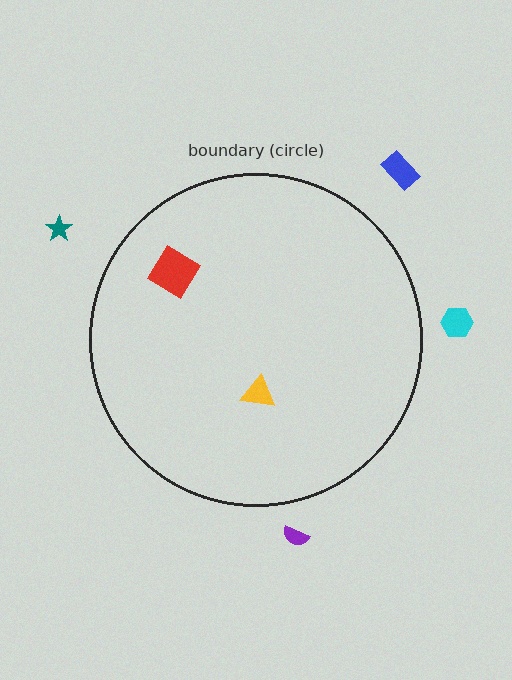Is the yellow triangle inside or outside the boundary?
Inside.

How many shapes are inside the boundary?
2 inside, 4 outside.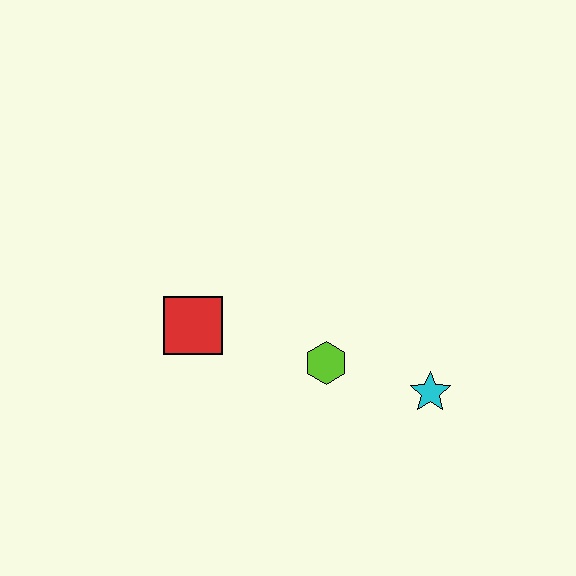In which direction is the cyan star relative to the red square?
The cyan star is to the right of the red square.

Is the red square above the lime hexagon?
Yes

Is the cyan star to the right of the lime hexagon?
Yes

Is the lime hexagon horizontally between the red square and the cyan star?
Yes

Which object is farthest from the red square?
The cyan star is farthest from the red square.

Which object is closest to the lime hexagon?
The cyan star is closest to the lime hexagon.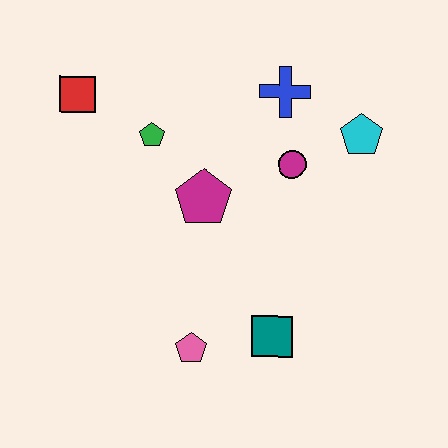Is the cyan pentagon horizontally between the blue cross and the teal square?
No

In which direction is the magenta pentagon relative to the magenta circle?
The magenta pentagon is to the left of the magenta circle.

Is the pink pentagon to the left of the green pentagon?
No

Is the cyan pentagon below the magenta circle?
No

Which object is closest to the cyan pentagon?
The magenta circle is closest to the cyan pentagon.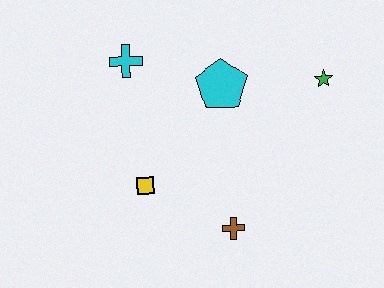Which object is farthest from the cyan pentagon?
The brown cross is farthest from the cyan pentagon.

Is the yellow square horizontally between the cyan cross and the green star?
Yes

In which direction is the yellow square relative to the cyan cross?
The yellow square is below the cyan cross.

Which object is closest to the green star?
The cyan pentagon is closest to the green star.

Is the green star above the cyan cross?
No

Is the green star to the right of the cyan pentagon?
Yes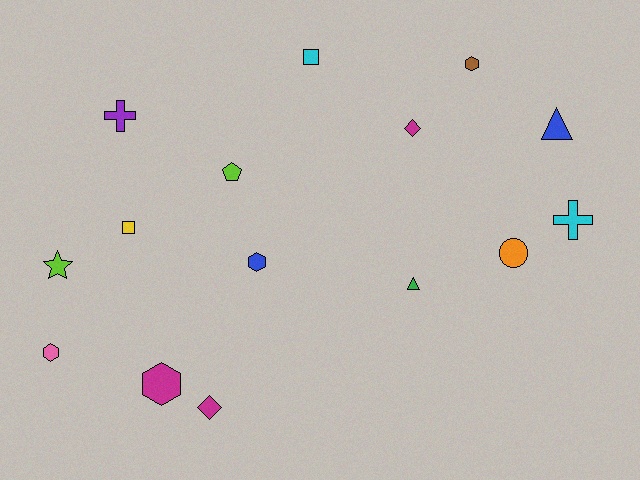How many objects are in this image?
There are 15 objects.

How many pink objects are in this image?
There is 1 pink object.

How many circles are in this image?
There is 1 circle.